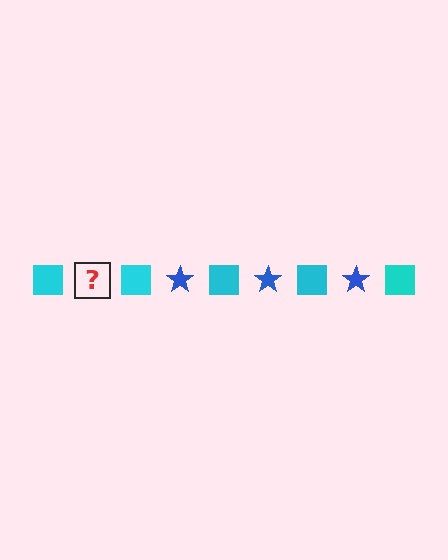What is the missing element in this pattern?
The missing element is a blue star.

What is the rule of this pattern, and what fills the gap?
The rule is that the pattern alternates between cyan square and blue star. The gap should be filled with a blue star.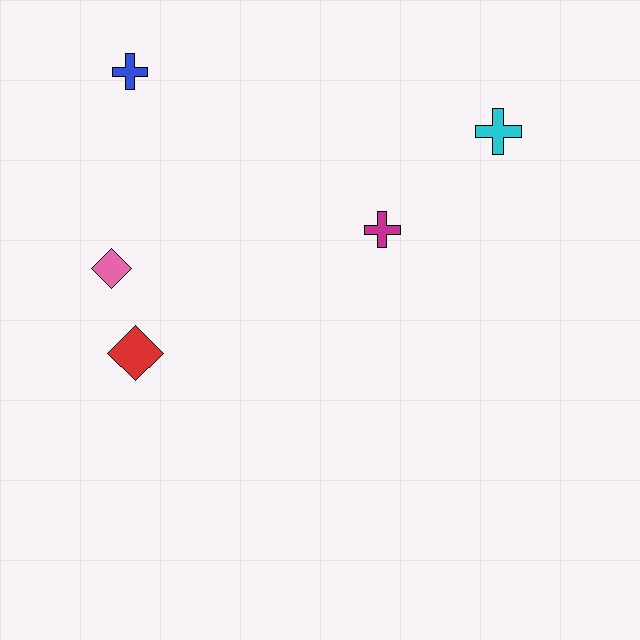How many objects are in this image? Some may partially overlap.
There are 5 objects.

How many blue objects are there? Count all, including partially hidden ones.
There is 1 blue object.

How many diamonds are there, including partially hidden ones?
There are 2 diamonds.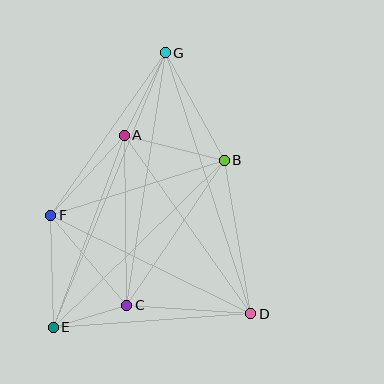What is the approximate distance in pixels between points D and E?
The distance between D and E is approximately 198 pixels.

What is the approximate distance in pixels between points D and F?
The distance between D and F is approximately 223 pixels.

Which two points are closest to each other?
Points C and E are closest to each other.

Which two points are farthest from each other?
Points E and G are farthest from each other.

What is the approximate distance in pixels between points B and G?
The distance between B and G is approximately 122 pixels.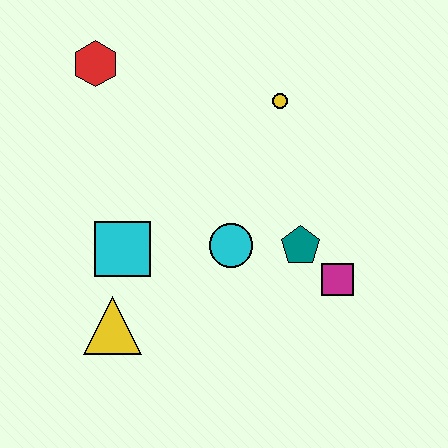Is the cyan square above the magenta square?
Yes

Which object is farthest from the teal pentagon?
The red hexagon is farthest from the teal pentagon.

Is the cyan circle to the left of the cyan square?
No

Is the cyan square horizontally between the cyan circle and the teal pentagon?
No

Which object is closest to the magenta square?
The teal pentagon is closest to the magenta square.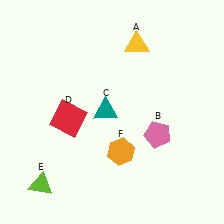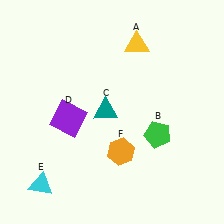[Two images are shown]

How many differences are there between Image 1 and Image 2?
There are 3 differences between the two images.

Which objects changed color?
B changed from pink to green. D changed from red to purple. E changed from lime to cyan.